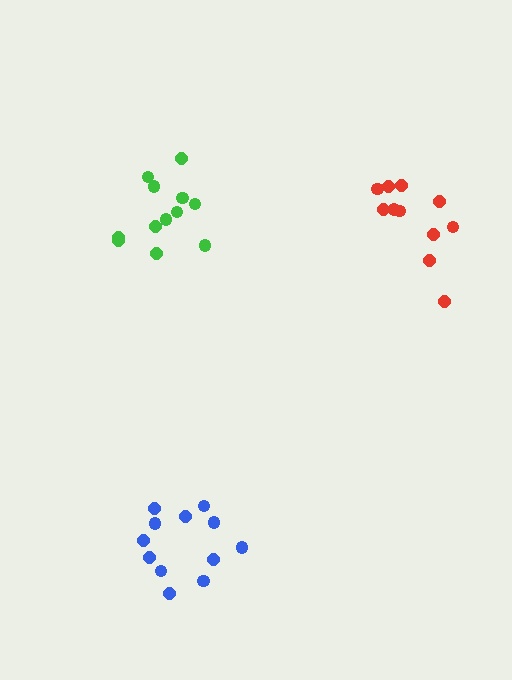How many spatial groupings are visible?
There are 3 spatial groupings.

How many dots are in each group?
Group 1: 12 dots, Group 2: 12 dots, Group 3: 11 dots (35 total).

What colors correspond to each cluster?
The clusters are colored: blue, green, red.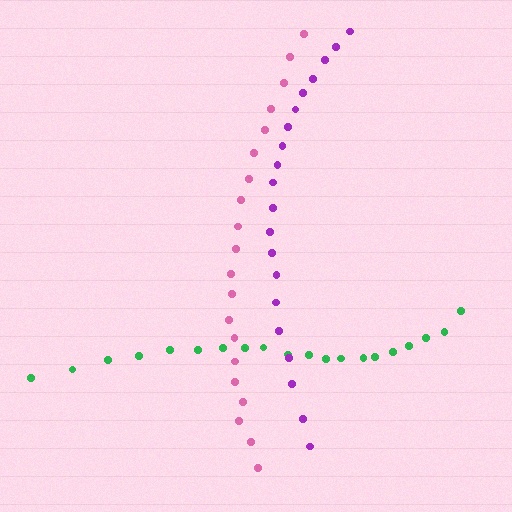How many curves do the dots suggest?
There are 3 distinct paths.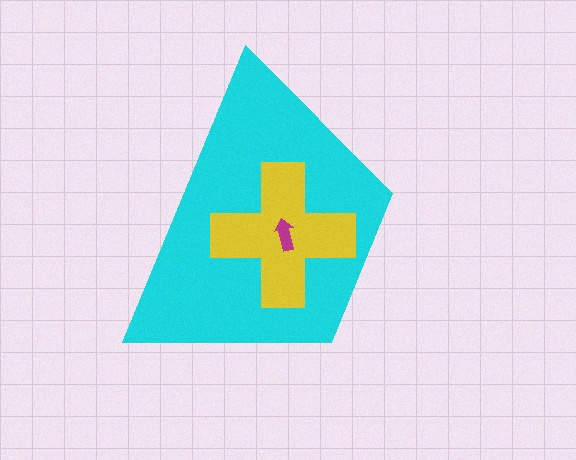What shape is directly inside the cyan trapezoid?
The yellow cross.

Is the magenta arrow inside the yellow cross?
Yes.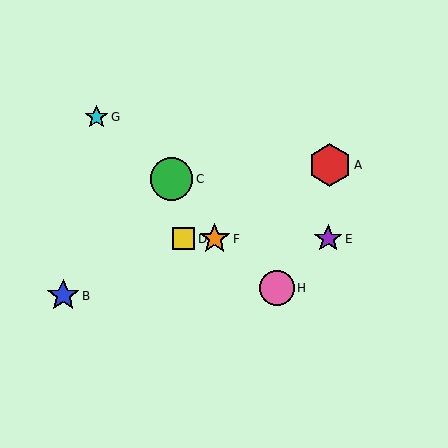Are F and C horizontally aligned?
No, F is at y≈239 and C is at y≈179.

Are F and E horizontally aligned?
Yes, both are at y≈239.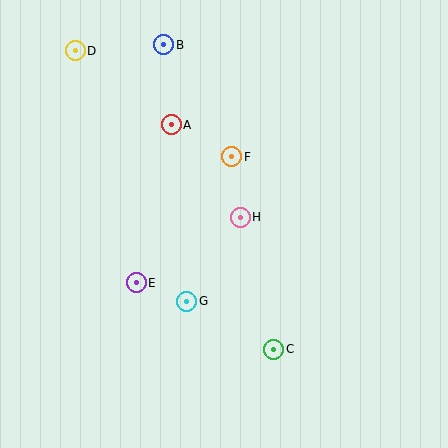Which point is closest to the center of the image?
Point H at (240, 217) is closest to the center.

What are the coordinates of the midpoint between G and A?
The midpoint between G and A is at (179, 213).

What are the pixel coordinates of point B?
Point B is at (164, 45).